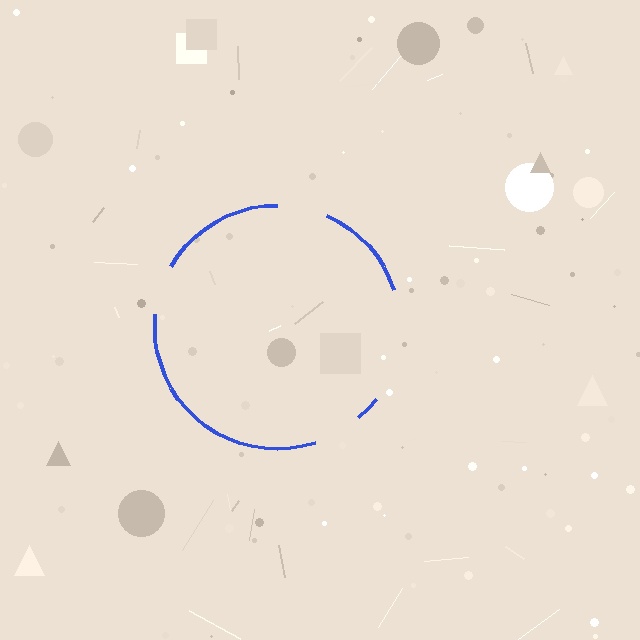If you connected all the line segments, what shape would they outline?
They would outline a circle.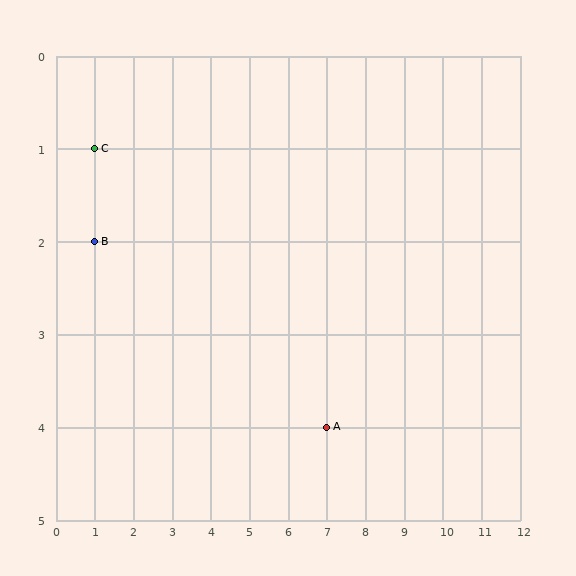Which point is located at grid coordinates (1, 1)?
Point C is at (1, 1).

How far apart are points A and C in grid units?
Points A and C are 6 columns and 3 rows apart (about 6.7 grid units diagonally).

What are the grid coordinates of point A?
Point A is at grid coordinates (7, 4).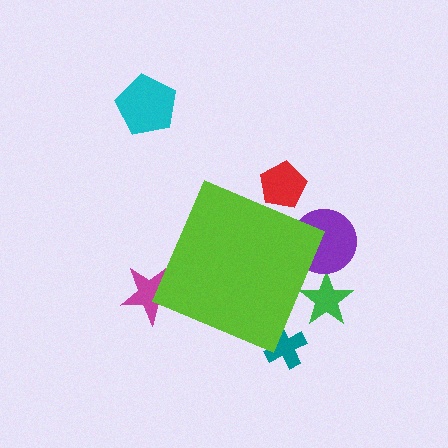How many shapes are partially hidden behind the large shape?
5 shapes are partially hidden.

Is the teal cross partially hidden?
Yes, the teal cross is partially hidden behind the lime diamond.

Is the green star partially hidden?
Yes, the green star is partially hidden behind the lime diamond.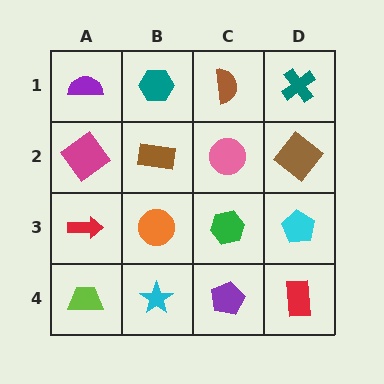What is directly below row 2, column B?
An orange circle.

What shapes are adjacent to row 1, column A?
A magenta diamond (row 2, column A), a teal hexagon (row 1, column B).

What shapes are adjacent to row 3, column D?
A brown diamond (row 2, column D), a red rectangle (row 4, column D), a green hexagon (row 3, column C).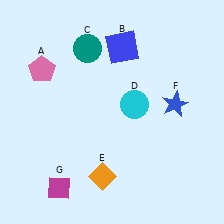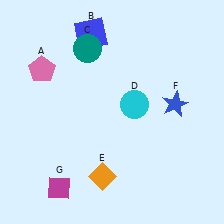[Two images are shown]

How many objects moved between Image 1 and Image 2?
1 object moved between the two images.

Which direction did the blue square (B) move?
The blue square (B) moved left.